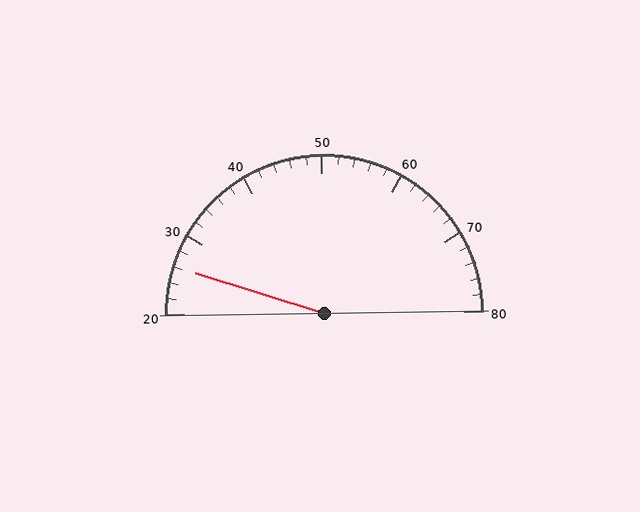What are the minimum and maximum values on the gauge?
The gauge ranges from 20 to 80.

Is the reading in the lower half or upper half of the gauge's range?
The reading is in the lower half of the range (20 to 80).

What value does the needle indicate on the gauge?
The needle indicates approximately 26.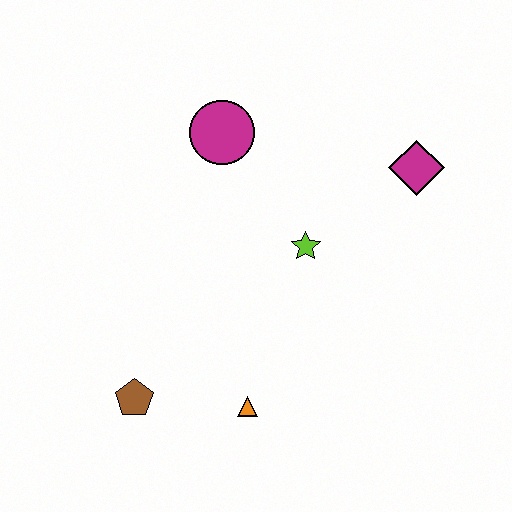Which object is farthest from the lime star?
The brown pentagon is farthest from the lime star.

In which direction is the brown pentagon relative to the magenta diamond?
The brown pentagon is to the left of the magenta diamond.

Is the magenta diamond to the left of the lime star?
No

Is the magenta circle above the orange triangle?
Yes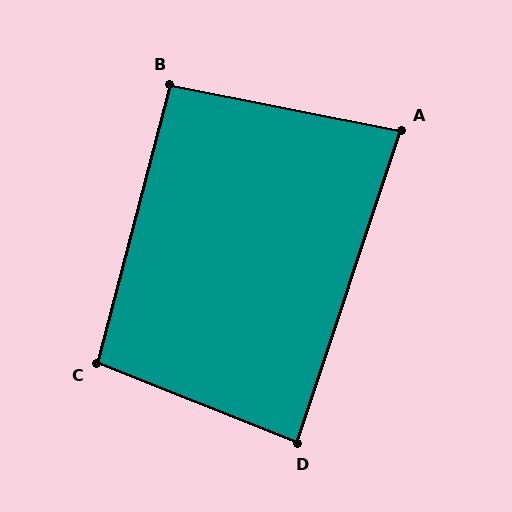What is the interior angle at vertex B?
Approximately 93 degrees (approximately right).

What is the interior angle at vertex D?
Approximately 87 degrees (approximately right).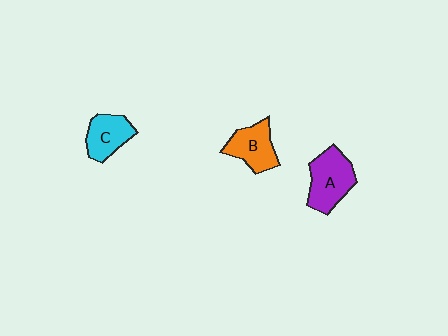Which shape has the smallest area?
Shape C (cyan).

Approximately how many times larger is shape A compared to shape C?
Approximately 1.4 times.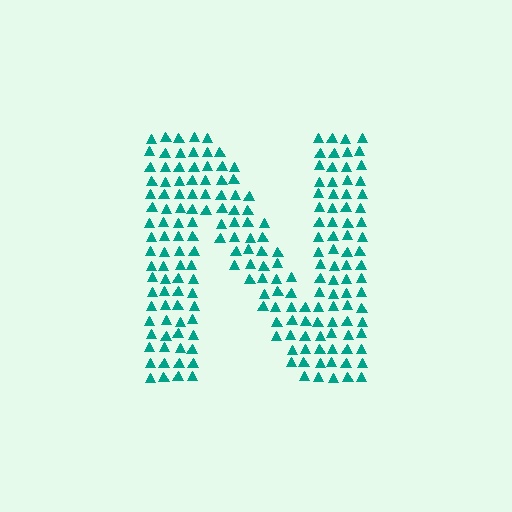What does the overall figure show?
The overall figure shows the letter N.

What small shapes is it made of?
It is made of small triangles.